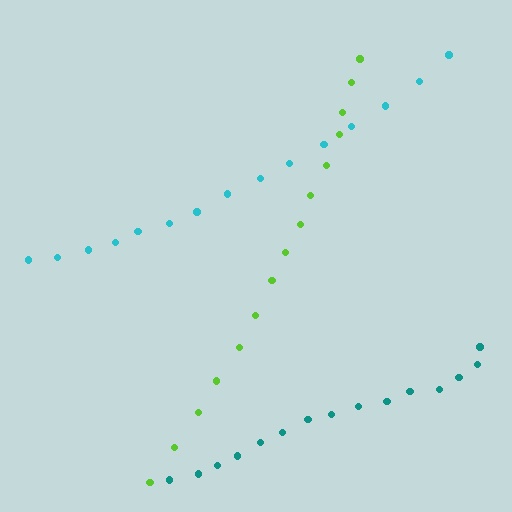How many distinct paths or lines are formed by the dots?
There are 3 distinct paths.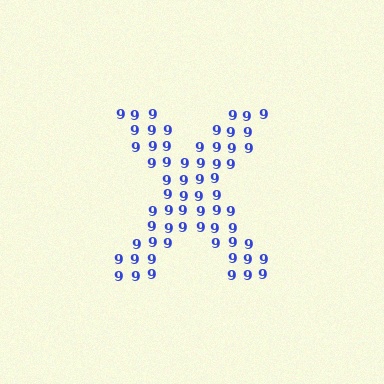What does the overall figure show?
The overall figure shows the letter X.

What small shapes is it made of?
It is made of small digit 9's.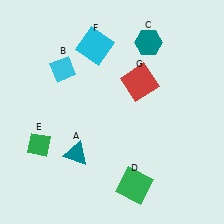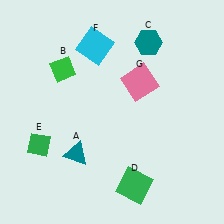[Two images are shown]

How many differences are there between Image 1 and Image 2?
There are 2 differences between the two images.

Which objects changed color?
B changed from cyan to green. G changed from red to pink.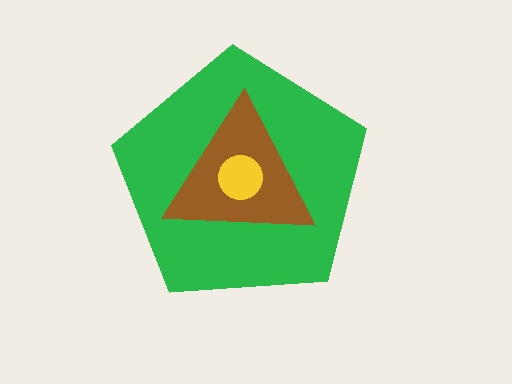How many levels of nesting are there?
3.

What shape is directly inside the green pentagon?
The brown triangle.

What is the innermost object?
The yellow circle.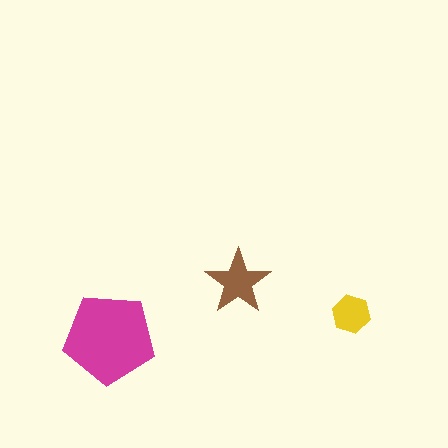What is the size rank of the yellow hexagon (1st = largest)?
3rd.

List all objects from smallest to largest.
The yellow hexagon, the brown star, the magenta pentagon.